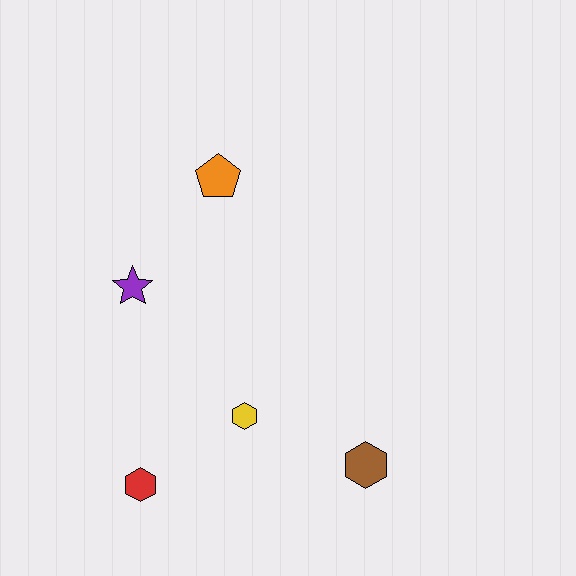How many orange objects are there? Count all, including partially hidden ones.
There is 1 orange object.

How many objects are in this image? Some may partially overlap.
There are 5 objects.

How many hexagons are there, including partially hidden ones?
There are 3 hexagons.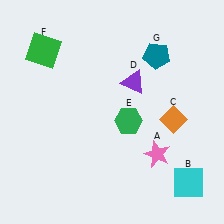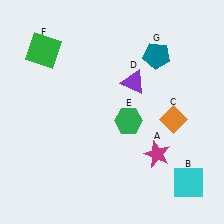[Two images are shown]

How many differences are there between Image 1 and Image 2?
There is 1 difference between the two images.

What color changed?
The star (A) changed from pink in Image 1 to magenta in Image 2.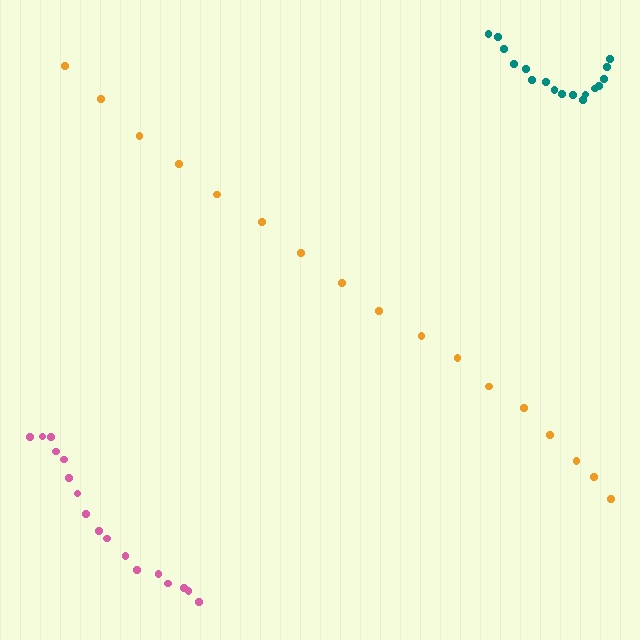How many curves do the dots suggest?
There are 3 distinct paths.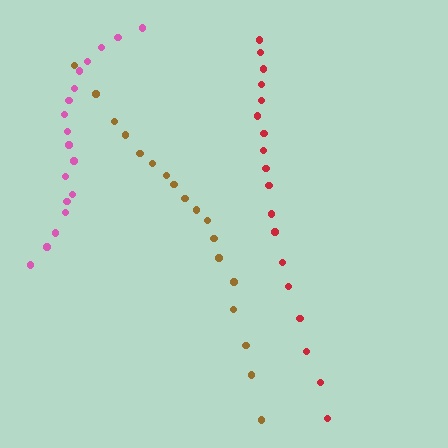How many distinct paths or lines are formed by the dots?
There are 3 distinct paths.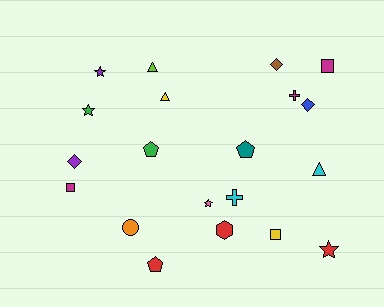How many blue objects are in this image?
There is 1 blue object.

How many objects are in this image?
There are 20 objects.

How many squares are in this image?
There are 3 squares.